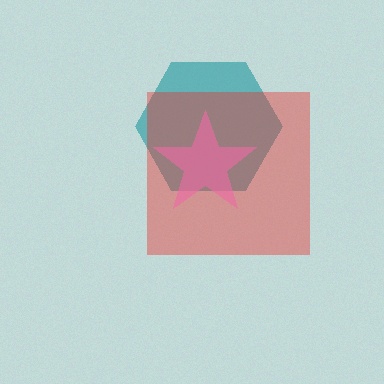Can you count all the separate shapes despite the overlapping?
Yes, there are 3 separate shapes.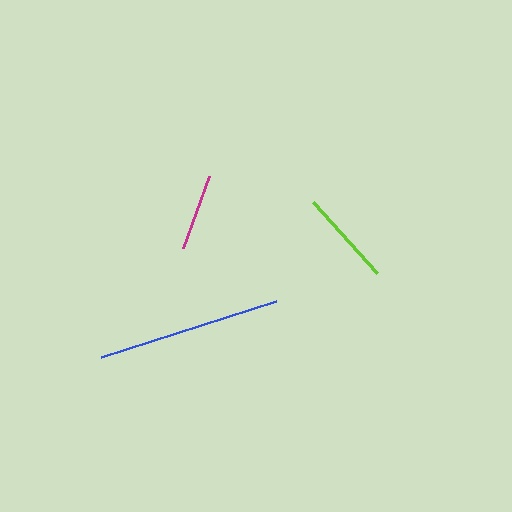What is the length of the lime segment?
The lime segment is approximately 95 pixels long.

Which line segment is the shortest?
The magenta line is the shortest at approximately 77 pixels.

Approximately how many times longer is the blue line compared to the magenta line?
The blue line is approximately 2.4 times the length of the magenta line.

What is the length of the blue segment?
The blue segment is approximately 183 pixels long.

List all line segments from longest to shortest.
From longest to shortest: blue, lime, magenta.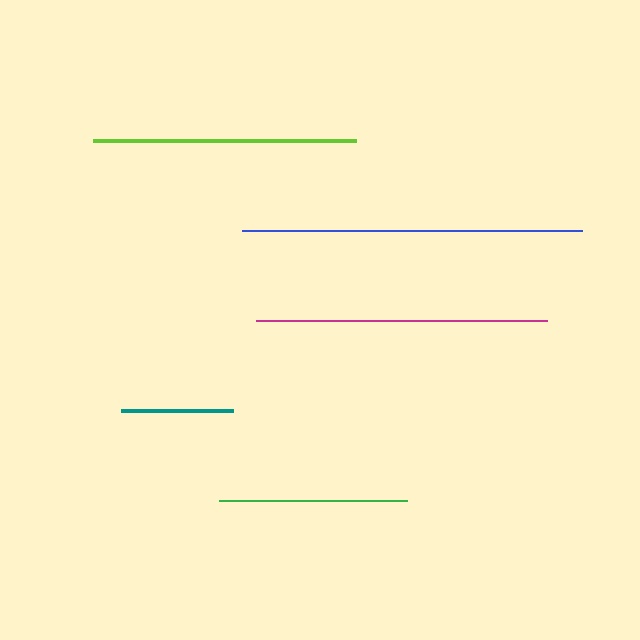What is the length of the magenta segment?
The magenta segment is approximately 291 pixels long.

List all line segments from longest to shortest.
From longest to shortest: blue, magenta, lime, green, teal.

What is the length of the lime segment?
The lime segment is approximately 263 pixels long.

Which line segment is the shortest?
The teal line is the shortest at approximately 112 pixels.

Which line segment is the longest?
The blue line is the longest at approximately 341 pixels.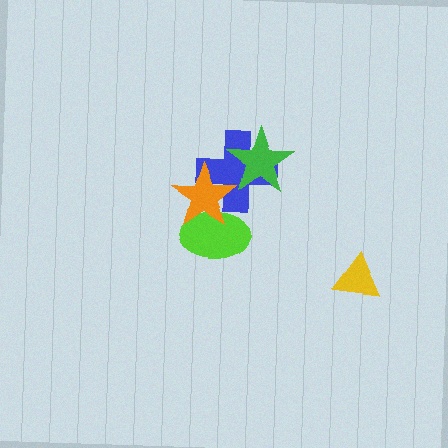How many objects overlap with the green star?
1 object overlaps with the green star.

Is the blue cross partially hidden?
Yes, it is partially covered by another shape.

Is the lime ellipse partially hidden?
Yes, it is partially covered by another shape.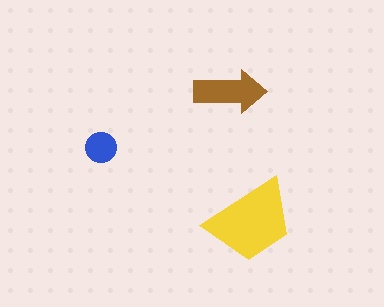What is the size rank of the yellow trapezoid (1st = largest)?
1st.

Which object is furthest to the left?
The blue circle is leftmost.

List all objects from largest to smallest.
The yellow trapezoid, the brown arrow, the blue circle.